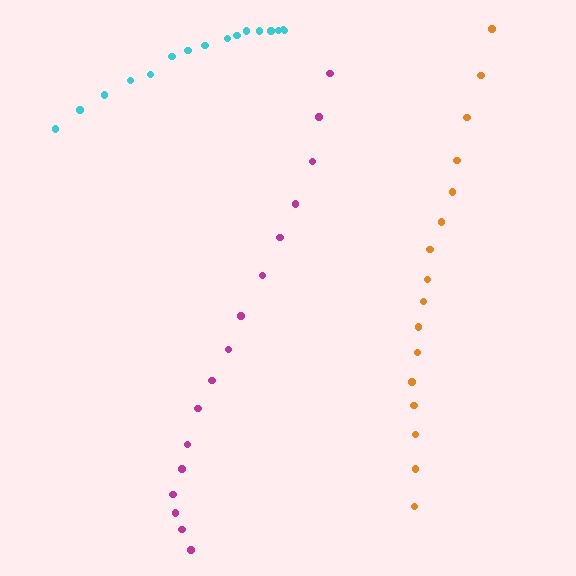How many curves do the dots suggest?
There are 3 distinct paths.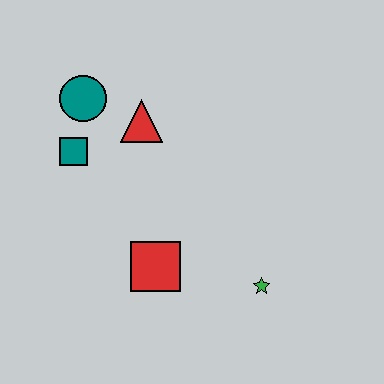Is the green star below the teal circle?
Yes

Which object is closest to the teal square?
The teal circle is closest to the teal square.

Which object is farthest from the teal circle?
The green star is farthest from the teal circle.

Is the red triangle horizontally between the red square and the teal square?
Yes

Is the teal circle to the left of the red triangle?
Yes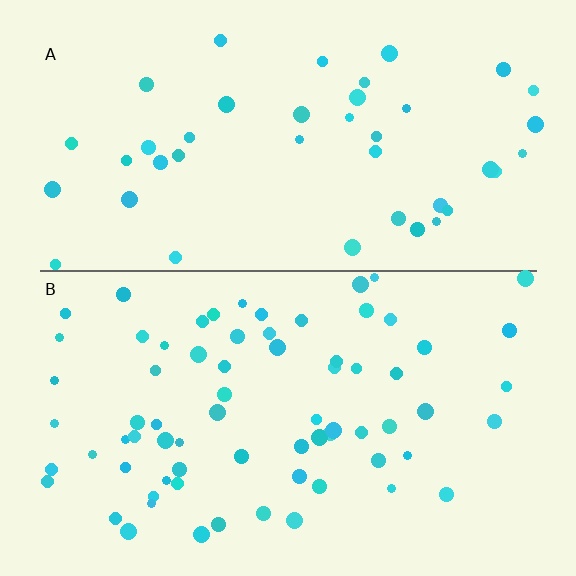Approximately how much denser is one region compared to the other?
Approximately 1.7× — region B over region A.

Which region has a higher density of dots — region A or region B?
B (the bottom).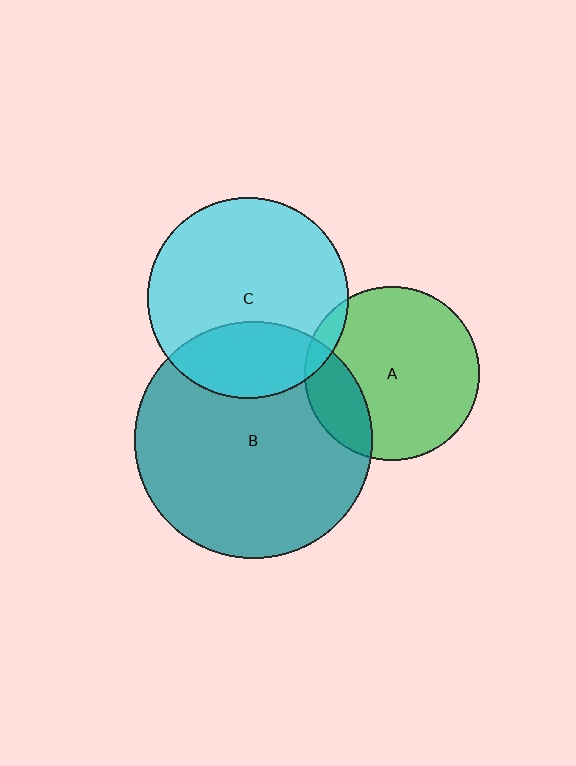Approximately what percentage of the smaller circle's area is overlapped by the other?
Approximately 5%.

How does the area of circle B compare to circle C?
Approximately 1.4 times.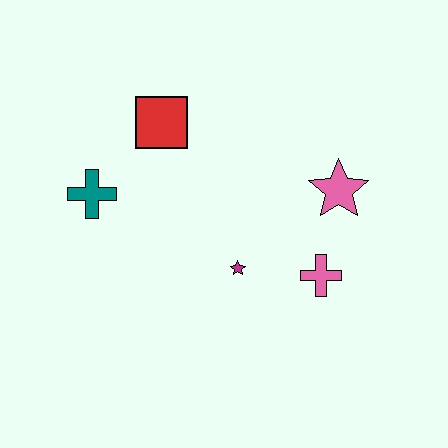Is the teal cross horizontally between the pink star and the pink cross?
No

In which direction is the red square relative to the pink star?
The red square is to the left of the pink star.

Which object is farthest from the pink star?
The teal cross is farthest from the pink star.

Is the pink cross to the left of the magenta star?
No